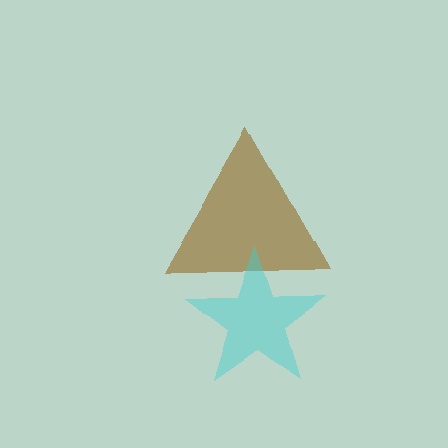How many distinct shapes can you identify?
There are 2 distinct shapes: a brown triangle, a cyan star.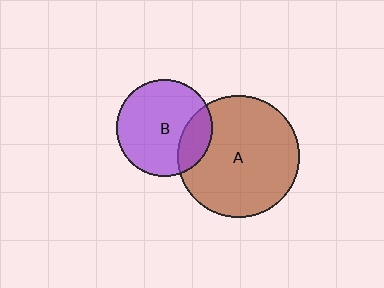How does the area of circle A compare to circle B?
Approximately 1.6 times.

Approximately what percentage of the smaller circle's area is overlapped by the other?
Approximately 20%.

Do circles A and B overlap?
Yes.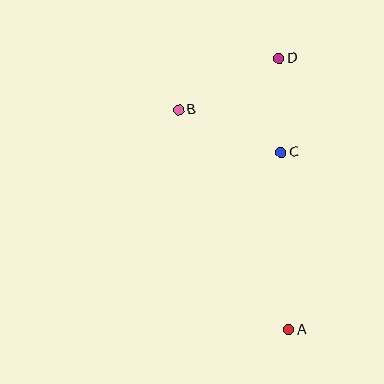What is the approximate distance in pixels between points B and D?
The distance between B and D is approximately 113 pixels.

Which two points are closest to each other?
Points C and D are closest to each other.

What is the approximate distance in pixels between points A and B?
The distance between A and B is approximately 246 pixels.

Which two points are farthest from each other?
Points A and D are farthest from each other.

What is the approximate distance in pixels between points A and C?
The distance between A and C is approximately 178 pixels.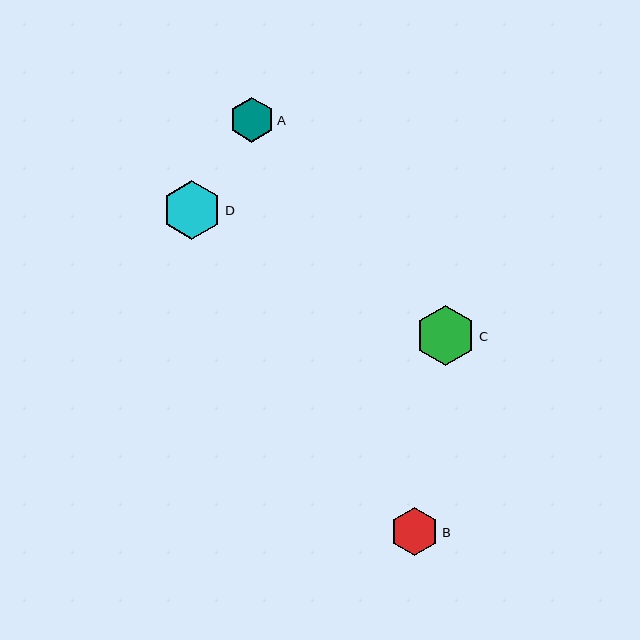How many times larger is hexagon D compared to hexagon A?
Hexagon D is approximately 1.3 times the size of hexagon A.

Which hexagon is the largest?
Hexagon C is the largest with a size of approximately 60 pixels.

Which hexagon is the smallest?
Hexagon A is the smallest with a size of approximately 45 pixels.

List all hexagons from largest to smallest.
From largest to smallest: C, D, B, A.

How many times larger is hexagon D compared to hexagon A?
Hexagon D is approximately 1.3 times the size of hexagon A.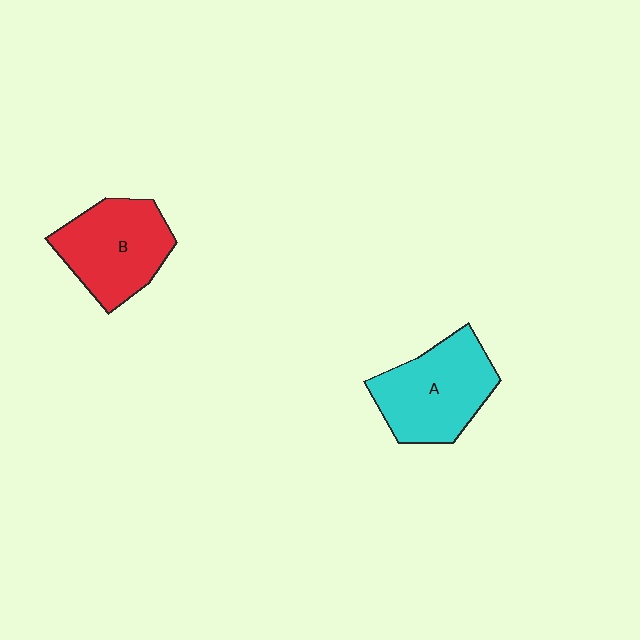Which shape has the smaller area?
Shape B (red).